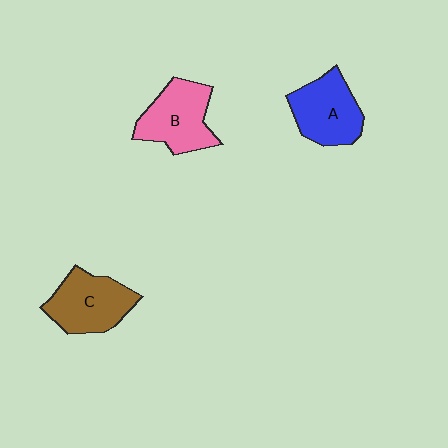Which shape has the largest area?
Shape C (brown).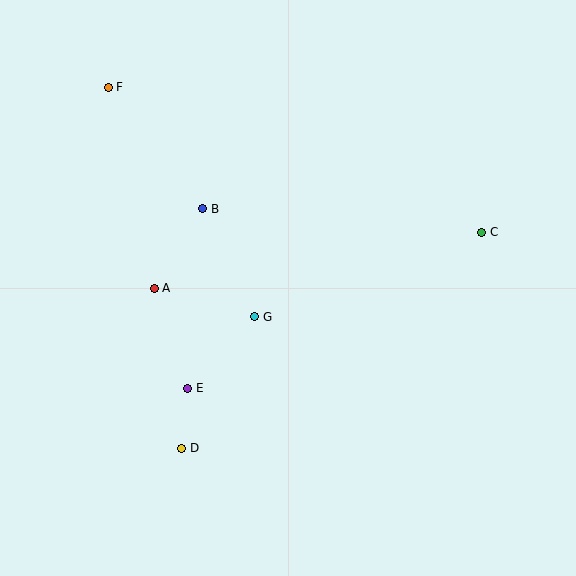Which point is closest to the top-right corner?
Point C is closest to the top-right corner.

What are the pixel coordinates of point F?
Point F is at (108, 87).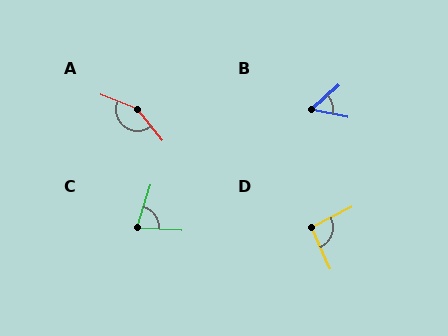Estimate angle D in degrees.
Approximately 92 degrees.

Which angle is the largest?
A, at approximately 151 degrees.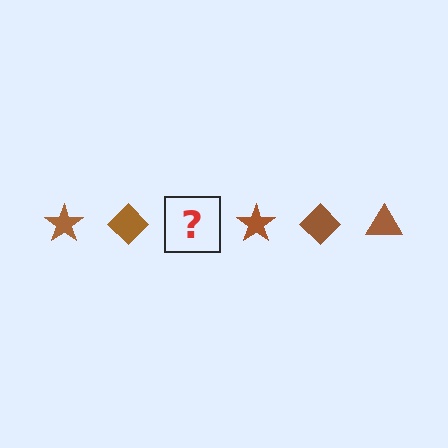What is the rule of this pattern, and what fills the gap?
The rule is that the pattern cycles through star, diamond, triangle shapes in brown. The gap should be filled with a brown triangle.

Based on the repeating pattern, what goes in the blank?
The blank should be a brown triangle.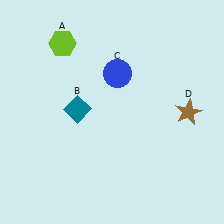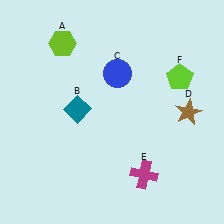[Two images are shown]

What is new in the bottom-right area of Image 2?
A magenta cross (E) was added in the bottom-right area of Image 2.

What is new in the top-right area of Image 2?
A lime pentagon (F) was added in the top-right area of Image 2.